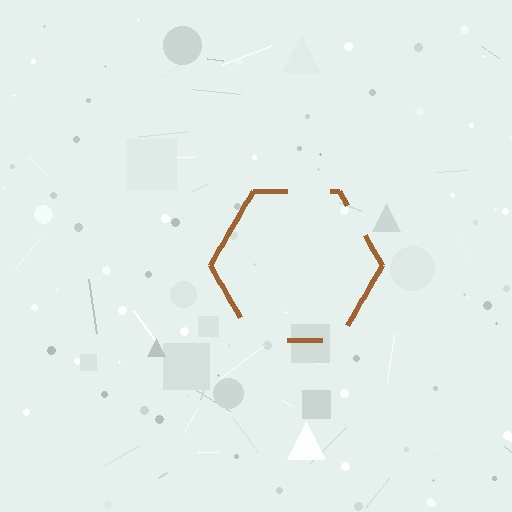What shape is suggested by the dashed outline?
The dashed outline suggests a hexagon.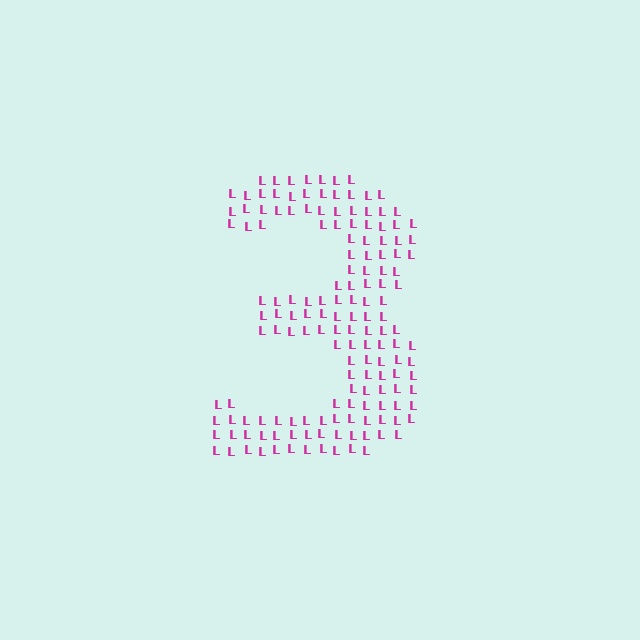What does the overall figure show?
The overall figure shows the digit 3.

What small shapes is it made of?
It is made of small letter L's.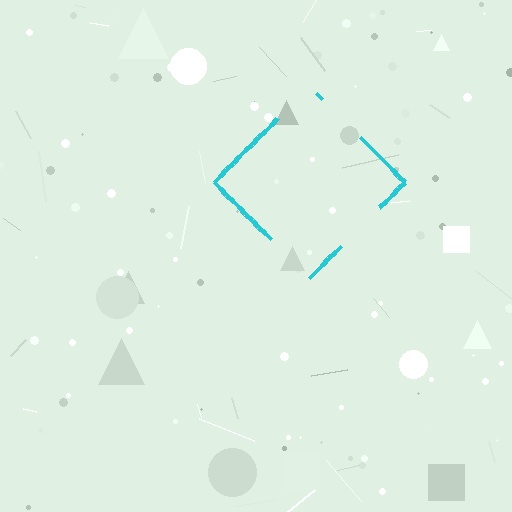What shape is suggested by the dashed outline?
The dashed outline suggests a diamond.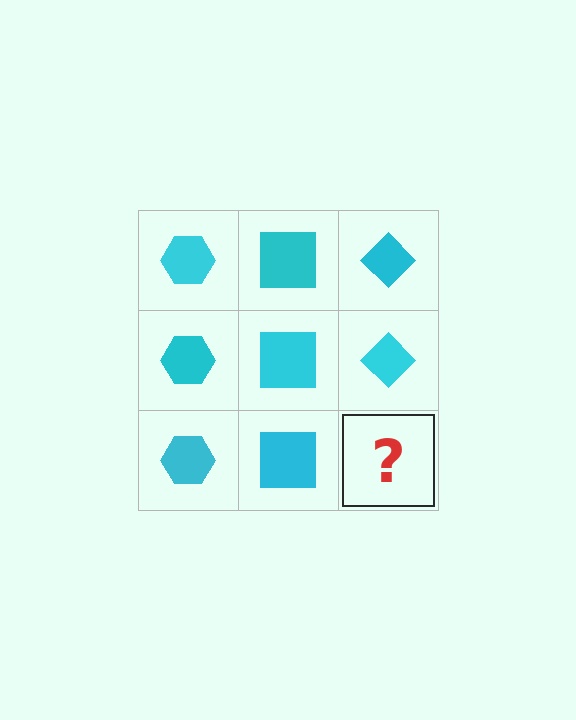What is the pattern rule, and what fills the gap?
The rule is that each column has a consistent shape. The gap should be filled with a cyan diamond.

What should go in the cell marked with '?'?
The missing cell should contain a cyan diamond.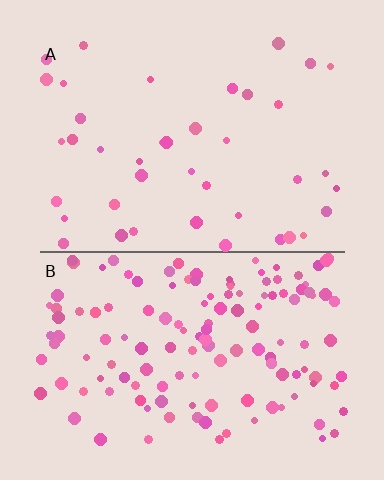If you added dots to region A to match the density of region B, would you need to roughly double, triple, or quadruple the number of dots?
Approximately triple.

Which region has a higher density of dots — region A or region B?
B (the bottom).